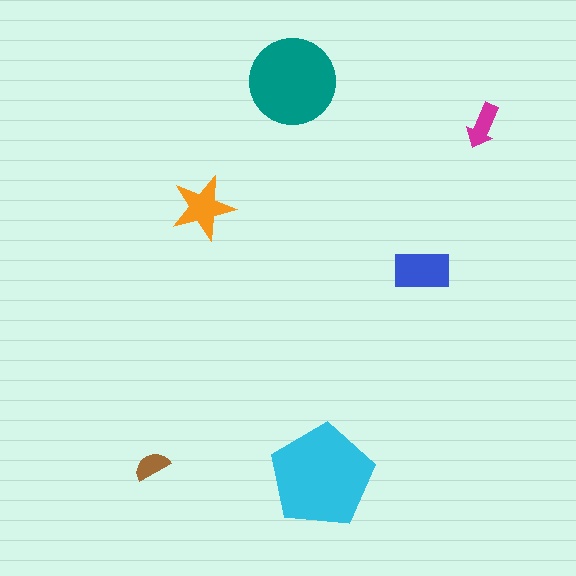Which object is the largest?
The cyan pentagon.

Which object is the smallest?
The brown semicircle.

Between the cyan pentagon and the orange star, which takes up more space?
The cyan pentagon.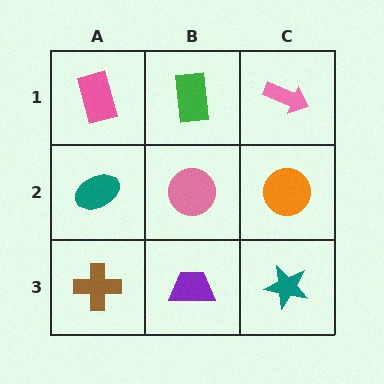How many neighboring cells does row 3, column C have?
2.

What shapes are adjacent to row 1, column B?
A pink circle (row 2, column B), a pink rectangle (row 1, column A), a pink arrow (row 1, column C).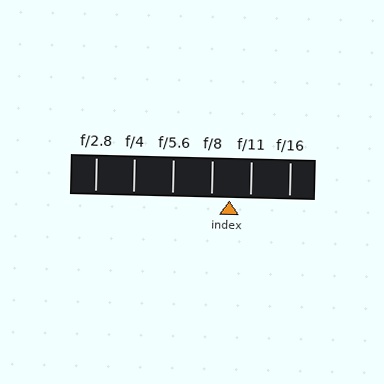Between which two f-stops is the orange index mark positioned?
The index mark is between f/8 and f/11.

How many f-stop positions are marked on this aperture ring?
There are 6 f-stop positions marked.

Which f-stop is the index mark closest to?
The index mark is closest to f/8.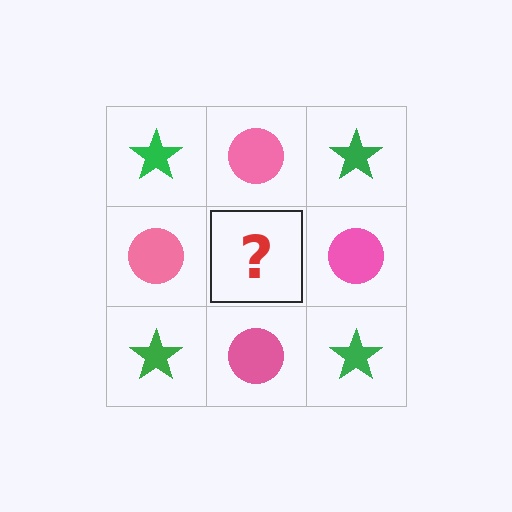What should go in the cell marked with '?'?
The missing cell should contain a green star.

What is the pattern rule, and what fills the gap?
The rule is that it alternates green star and pink circle in a checkerboard pattern. The gap should be filled with a green star.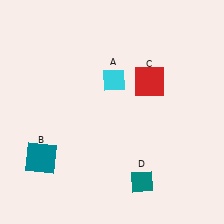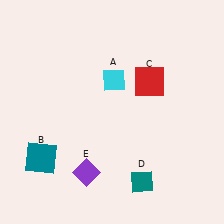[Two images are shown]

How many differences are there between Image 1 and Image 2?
There is 1 difference between the two images.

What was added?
A purple diamond (E) was added in Image 2.